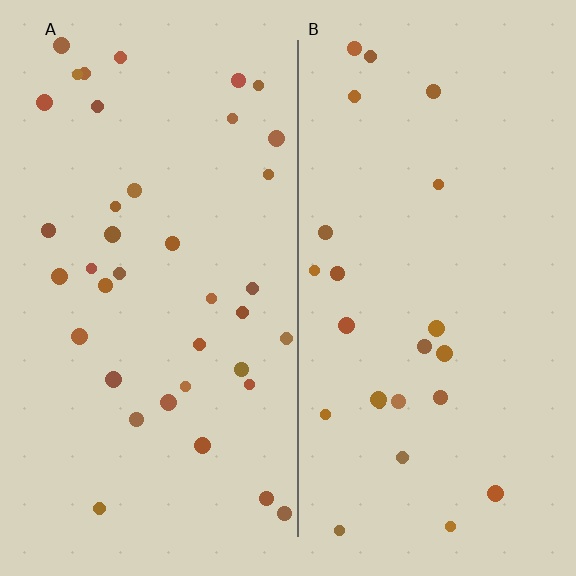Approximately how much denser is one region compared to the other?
Approximately 1.6× — region A over region B.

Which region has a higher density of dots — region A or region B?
A (the left).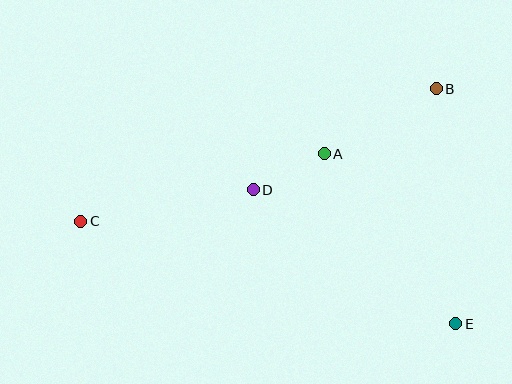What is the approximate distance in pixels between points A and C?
The distance between A and C is approximately 253 pixels.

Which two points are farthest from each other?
Points C and E are farthest from each other.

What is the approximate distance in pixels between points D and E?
The distance between D and E is approximately 242 pixels.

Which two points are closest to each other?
Points A and D are closest to each other.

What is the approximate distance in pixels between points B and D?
The distance between B and D is approximately 209 pixels.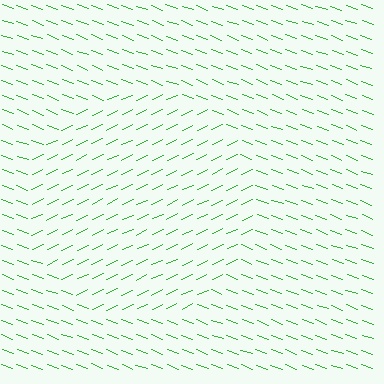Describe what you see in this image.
The image is filled with small green line segments. A circle region in the image has lines oriented differently from the surrounding lines, creating a visible texture boundary.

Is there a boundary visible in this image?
Yes, there is a texture boundary formed by a change in line orientation.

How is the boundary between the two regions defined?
The boundary is defined purely by a change in line orientation (approximately 45 degrees difference). All lines are the same color and thickness.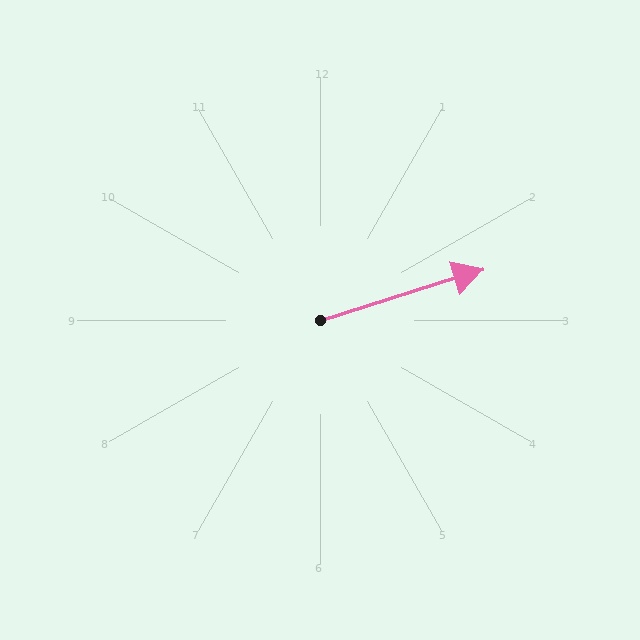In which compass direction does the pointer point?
East.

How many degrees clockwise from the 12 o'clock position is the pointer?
Approximately 73 degrees.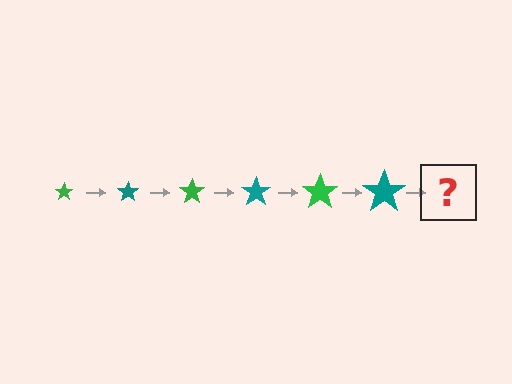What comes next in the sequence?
The next element should be a green star, larger than the previous one.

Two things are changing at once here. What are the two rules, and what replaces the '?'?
The two rules are that the star grows larger each step and the color cycles through green and teal. The '?' should be a green star, larger than the previous one.